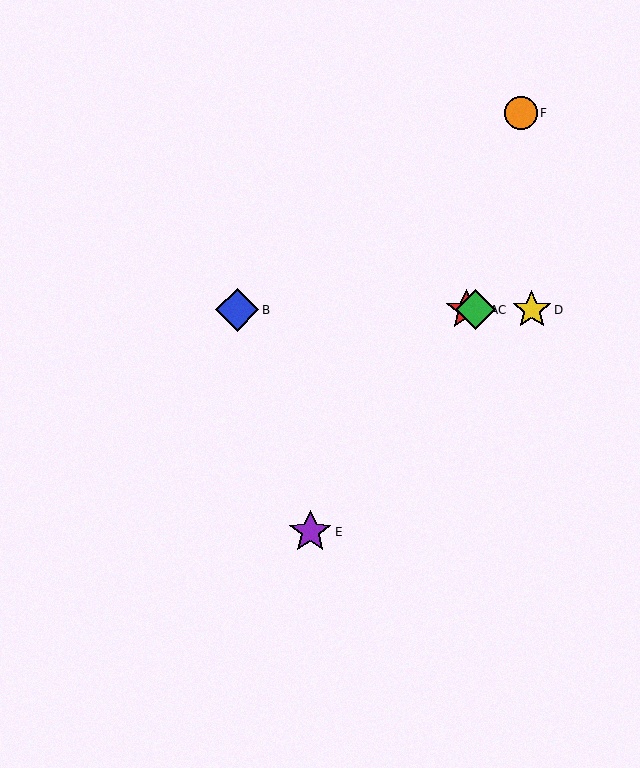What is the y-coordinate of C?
Object C is at y≈310.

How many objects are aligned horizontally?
4 objects (A, B, C, D) are aligned horizontally.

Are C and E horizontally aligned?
No, C is at y≈310 and E is at y≈532.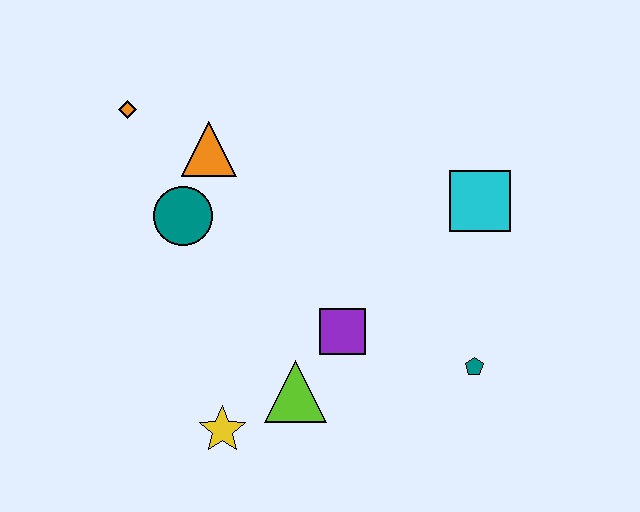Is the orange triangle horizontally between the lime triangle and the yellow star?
No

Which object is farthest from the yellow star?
The cyan square is farthest from the yellow star.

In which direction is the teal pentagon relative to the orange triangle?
The teal pentagon is to the right of the orange triangle.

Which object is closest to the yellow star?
The lime triangle is closest to the yellow star.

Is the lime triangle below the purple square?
Yes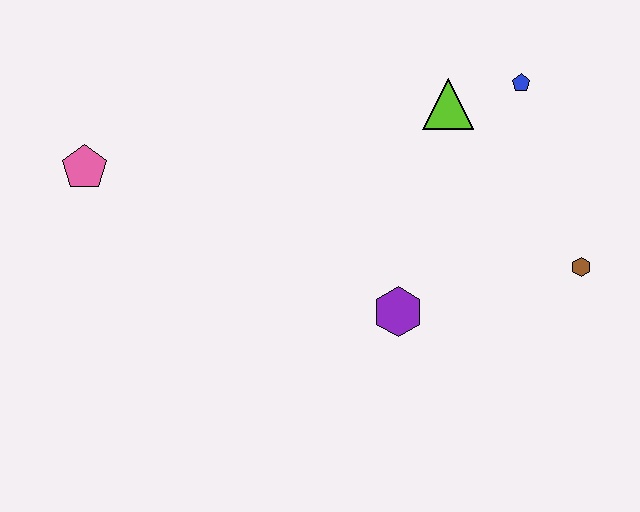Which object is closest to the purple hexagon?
The brown hexagon is closest to the purple hexagon.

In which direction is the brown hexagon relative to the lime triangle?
The brown hexagon is below the lime triangle.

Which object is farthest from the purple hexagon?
The pink pentagon is farthest from the purple hexagon.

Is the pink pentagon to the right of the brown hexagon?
No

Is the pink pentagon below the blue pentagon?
Yes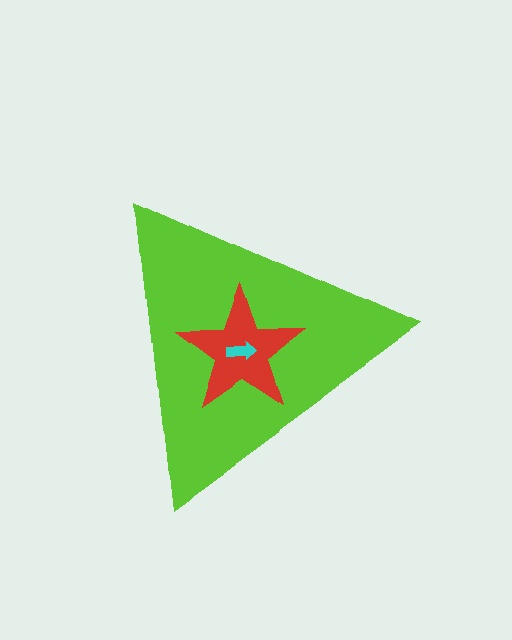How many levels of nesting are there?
3.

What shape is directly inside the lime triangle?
The red star.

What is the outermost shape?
The lime triangle.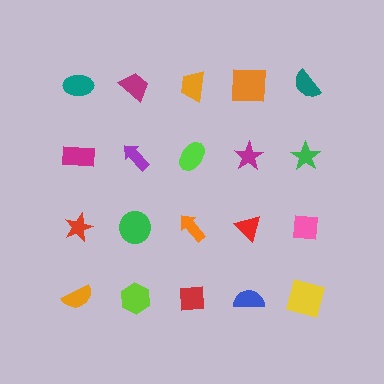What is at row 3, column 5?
A pink square.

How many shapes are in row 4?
5 shapes.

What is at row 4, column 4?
A blue semicircle.